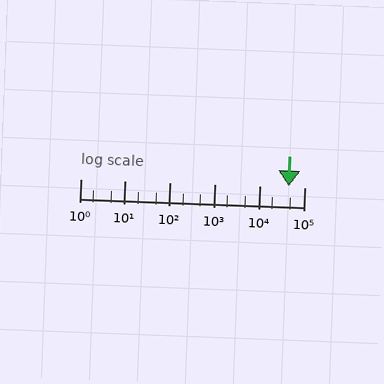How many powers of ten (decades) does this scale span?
The scale spans 5 decades, from 1 to 100000.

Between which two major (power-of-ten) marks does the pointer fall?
The pointer is between 10000 and 100000.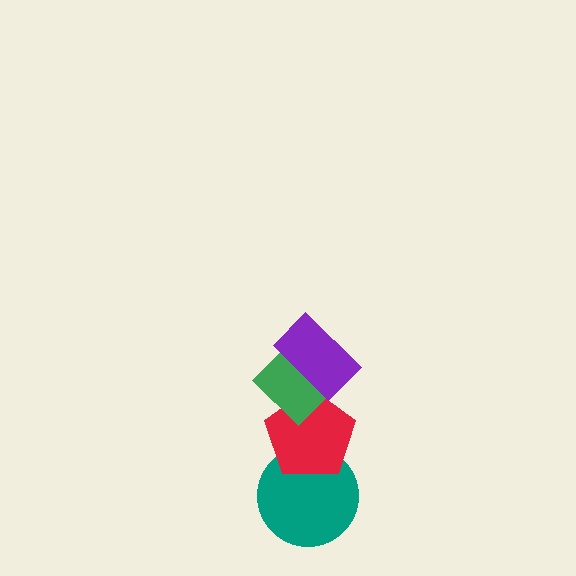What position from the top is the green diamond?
The green diamond is 2nd from the top.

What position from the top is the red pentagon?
The red pentagon is 3rd from the top.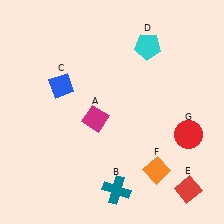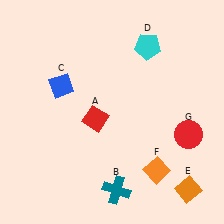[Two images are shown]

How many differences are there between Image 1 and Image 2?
There are 2 differences between the two images.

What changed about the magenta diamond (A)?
In Image 1, A is magenta. In Image 2, it changed to red.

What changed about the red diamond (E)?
In Image 1, E is red. In Image 2, it changed to orange.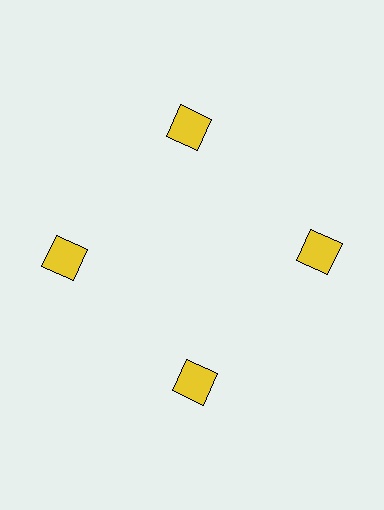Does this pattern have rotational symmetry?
Yes, this pattern has 4-fold rotational symmetry. It looks the same after rotating 90 degrees around the center.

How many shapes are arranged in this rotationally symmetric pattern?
There are 4 shapes, arranged in 4 groups of 1.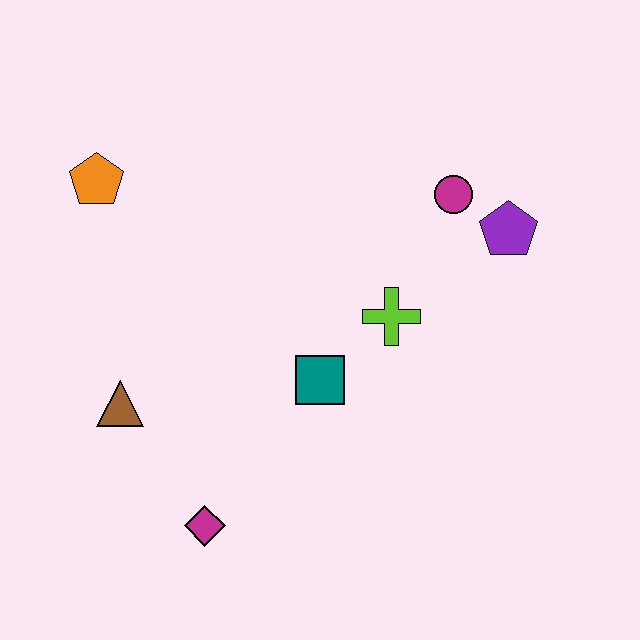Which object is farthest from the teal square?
The orange pentagon is farthest from the teal square.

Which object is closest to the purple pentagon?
The magenta circle is closest to the purple pentagon.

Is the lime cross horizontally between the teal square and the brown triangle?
No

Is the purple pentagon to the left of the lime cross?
No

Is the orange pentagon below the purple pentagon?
No